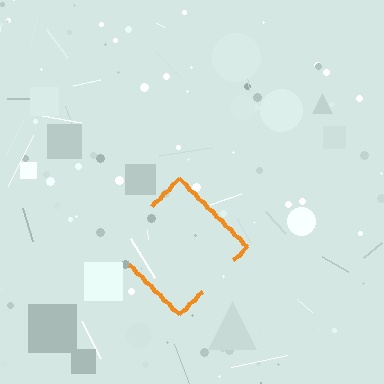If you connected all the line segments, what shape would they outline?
They would outline a diamond.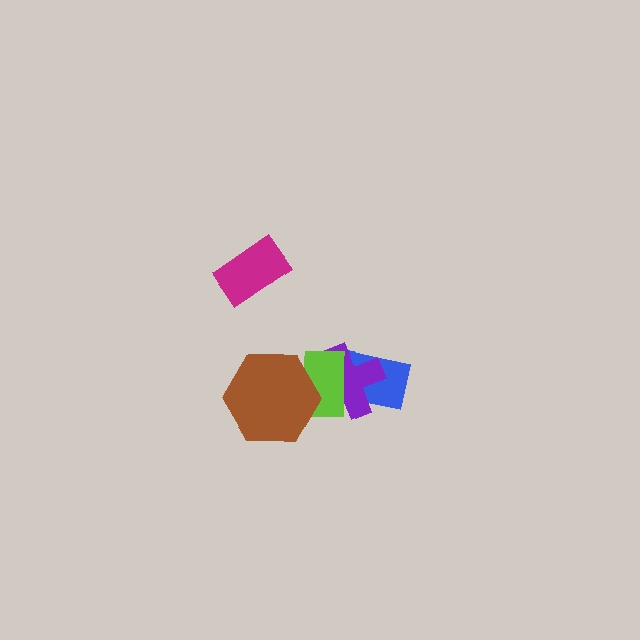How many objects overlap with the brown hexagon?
2 objects overlap with the brown hexagon.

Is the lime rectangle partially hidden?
Yes, it is partially covered by another shape.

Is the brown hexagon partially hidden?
No, no other shape covers it.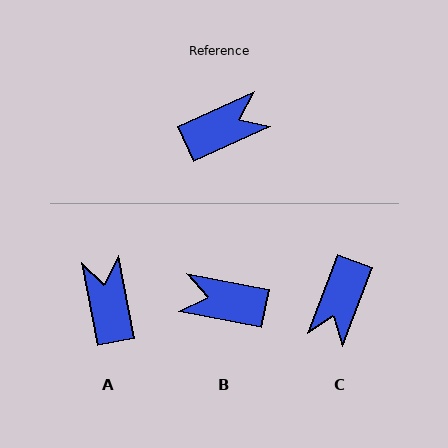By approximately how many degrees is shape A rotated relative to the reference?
Approximately 77 degrees counter-clockwise.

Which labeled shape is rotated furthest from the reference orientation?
B, about 144 degrees away.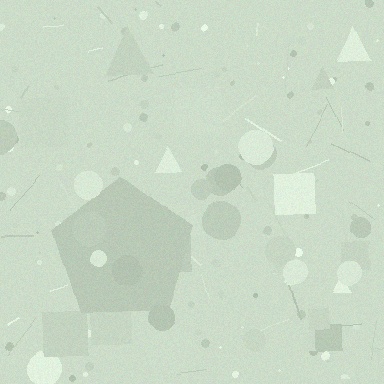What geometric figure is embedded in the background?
A pentagon is embedded in the background.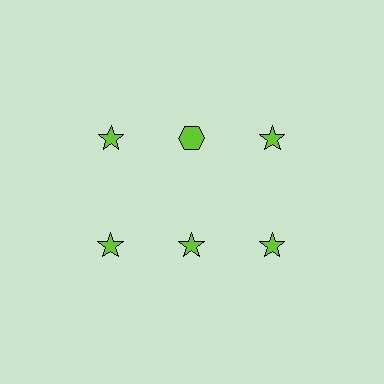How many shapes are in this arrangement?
There are 6 shapes arranged in a grid pattern.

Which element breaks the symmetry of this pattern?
The lime hexagon in the top row, second from left column breaks the symmetry. All other shapes are lime stars.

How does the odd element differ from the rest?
It has a different shape: hexagon instead of star.